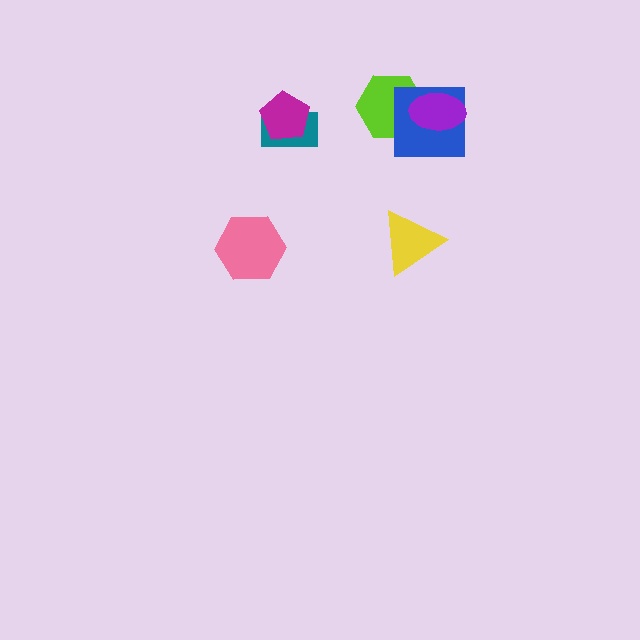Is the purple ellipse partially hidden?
No, no other shape covers it.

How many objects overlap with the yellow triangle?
0 objects overlap with the yellow triangle.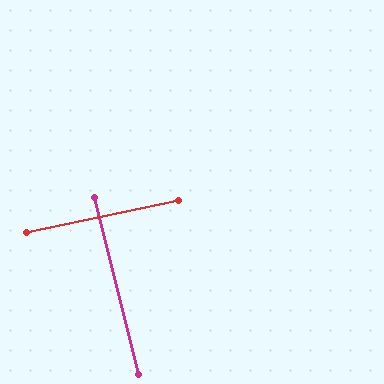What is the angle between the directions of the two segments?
Approximately 88 degrees.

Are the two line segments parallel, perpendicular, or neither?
Perpendicular — they meet at approximately 88°.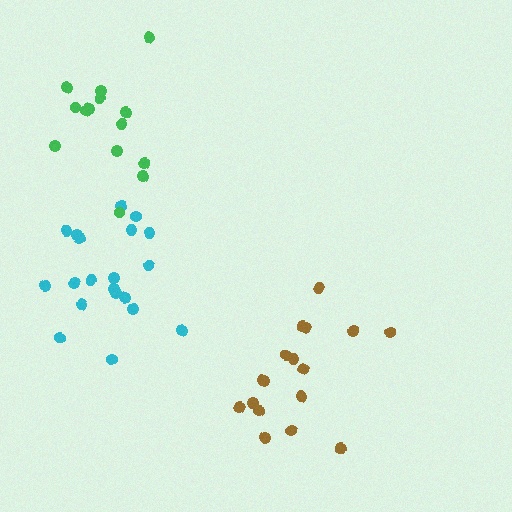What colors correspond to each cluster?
The clusters are colored: cyan, brown, green.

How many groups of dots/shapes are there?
There are 3 groups.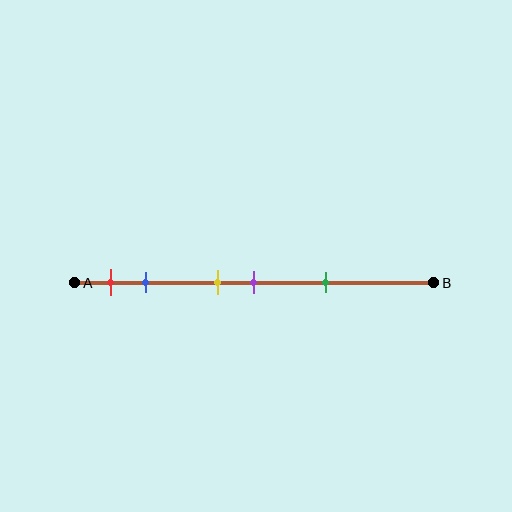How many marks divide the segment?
There are 5 marks dividing the segment.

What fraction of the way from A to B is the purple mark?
The purple mark is approximately 50% (0.5) of the way from A to B.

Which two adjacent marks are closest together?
The yellow and purple marks are the closest adjacent pair.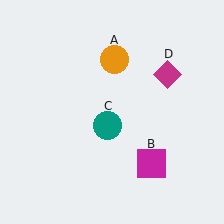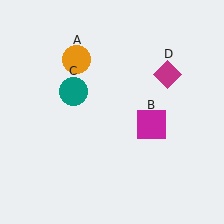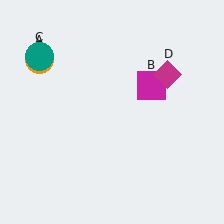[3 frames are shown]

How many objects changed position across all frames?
3 objects changed position: orange circle (object A), magenta square (object B), teal circle (object C).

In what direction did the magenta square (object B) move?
The magenta square (object B) moved up.